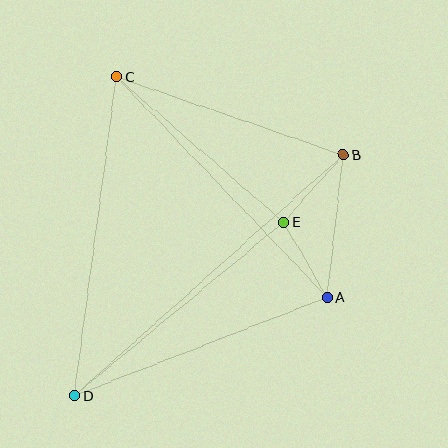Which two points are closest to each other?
Points A and E are closest to each other.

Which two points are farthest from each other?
Points B and D are farthest from each other.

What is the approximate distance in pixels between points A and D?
The distance between A and D is approximately 271 pixels.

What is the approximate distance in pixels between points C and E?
The distance between C and E is approximately 222 pixels.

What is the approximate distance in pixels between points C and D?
The distance between C and D is approximately 322 pixels.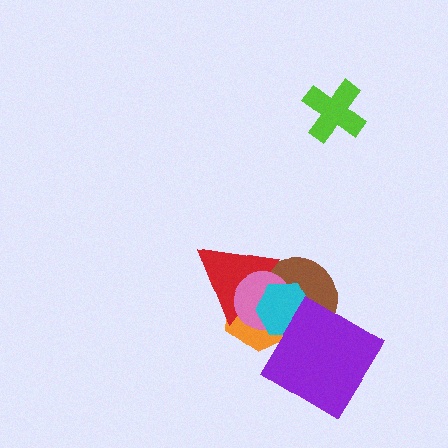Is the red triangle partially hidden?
Yes, it is partially covered by another shape.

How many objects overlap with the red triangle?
4 objects overlap with the red triangle.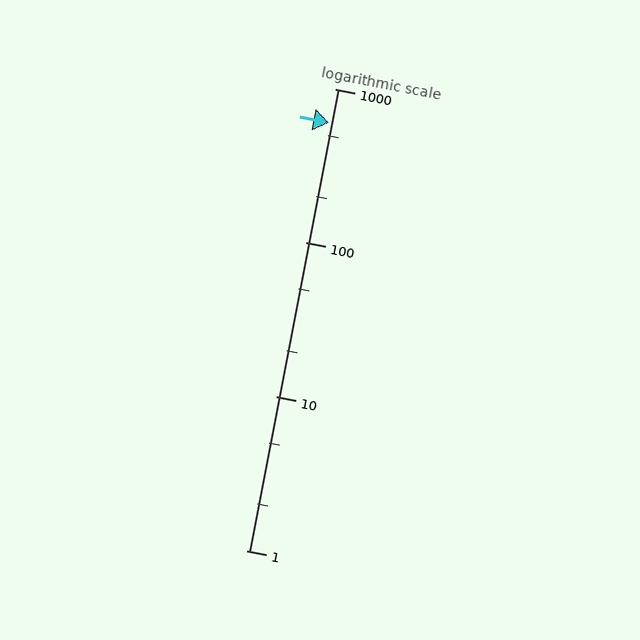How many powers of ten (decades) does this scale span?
The scale spans 3 decades, from 1 to 1000.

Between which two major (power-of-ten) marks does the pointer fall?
The pointer is between 100 and 1000.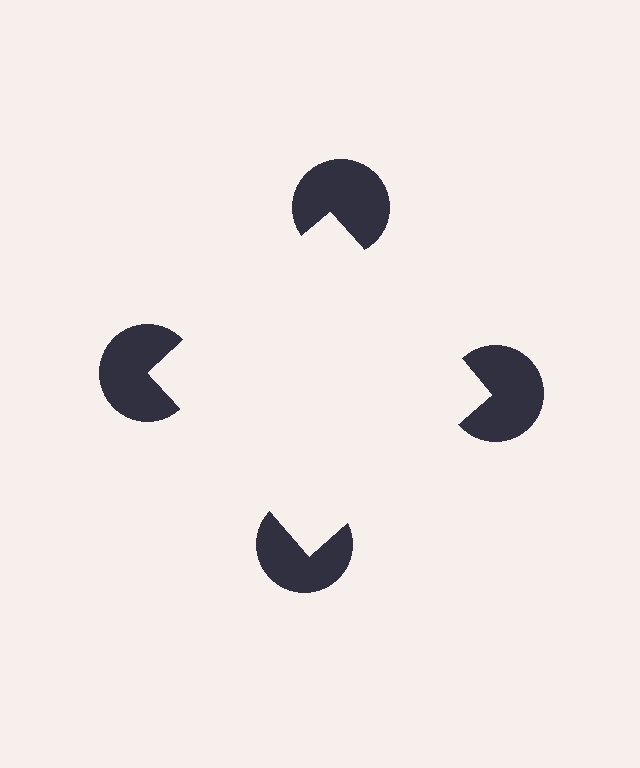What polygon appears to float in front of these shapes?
An illusory square — its edges are inferred from the aligned wedge cuts in the pac-man discs, not physically drawn.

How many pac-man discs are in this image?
There are 4 — one at each vertex of the illusory square.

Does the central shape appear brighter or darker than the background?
It typically appears slightly brighter than the background, even though no actual brightness change is drawn.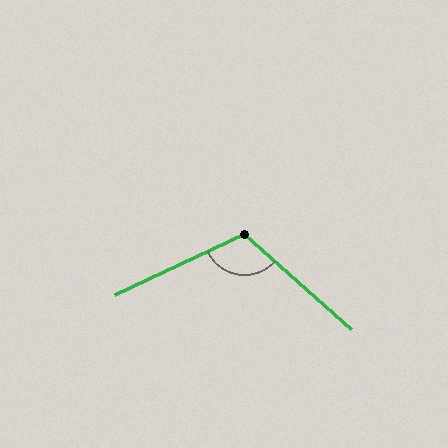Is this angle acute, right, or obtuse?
It is obtuse.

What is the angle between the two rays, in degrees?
Approximately 113 degrees.